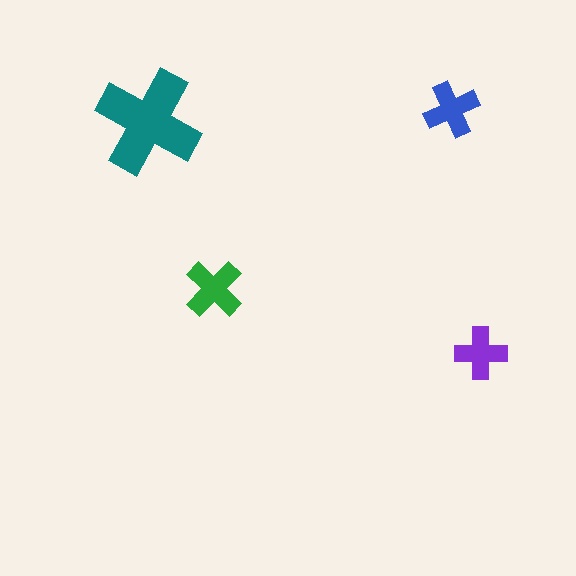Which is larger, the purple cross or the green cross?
The green one.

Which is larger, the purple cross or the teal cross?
The teal one.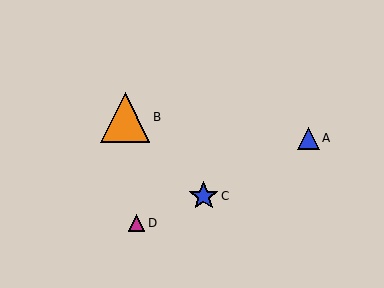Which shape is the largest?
The orange triangle (labeled B) is the largest.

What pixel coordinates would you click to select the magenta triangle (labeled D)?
Click at (137, 223) to select the magenta triangle D.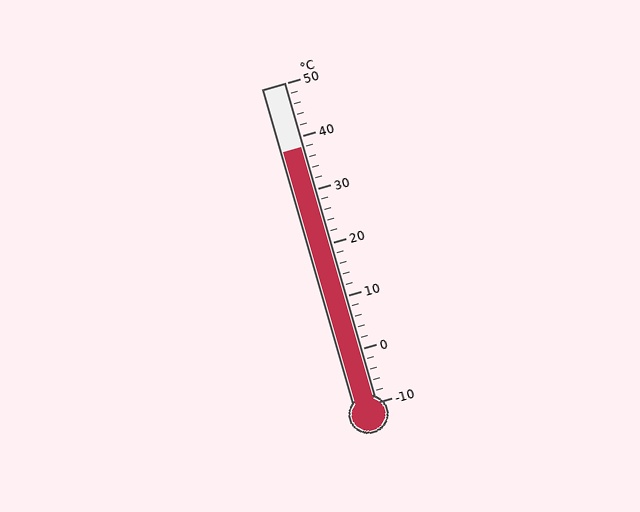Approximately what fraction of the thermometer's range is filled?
The thermometer is filled to approximately 80% of its range.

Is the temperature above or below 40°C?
The temperature is below 40°C.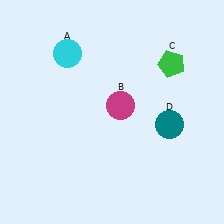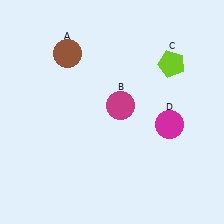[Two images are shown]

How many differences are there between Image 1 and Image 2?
There are 3 differences between the two images.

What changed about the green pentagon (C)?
In Image 1, C is green. In Image 2, it changed to lime.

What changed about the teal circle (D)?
In Image 1, D is teal. In Image 2, it changed to magenta.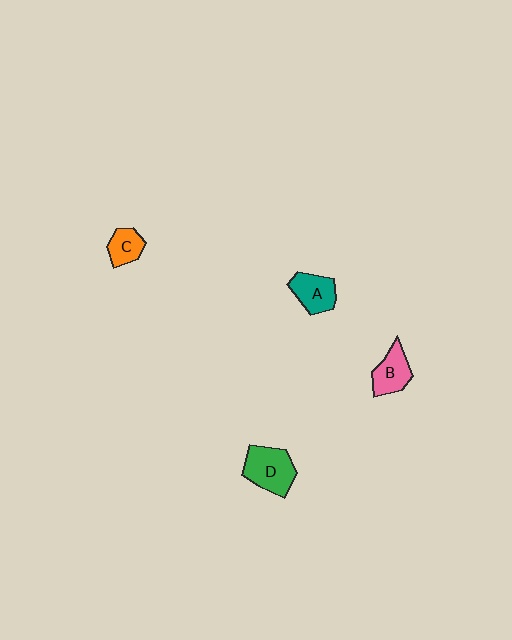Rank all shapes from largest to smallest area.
From largest to smallest: D (green), B (pink), A (teal), C (orange).